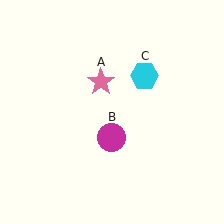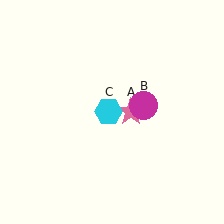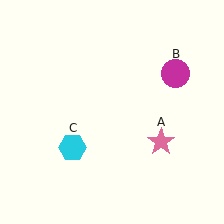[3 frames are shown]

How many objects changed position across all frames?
3 objects changed position: pink star (object A), magenta circle (object B), cyan hexagon (object C).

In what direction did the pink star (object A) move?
The pink star (object A) moved down and to the right.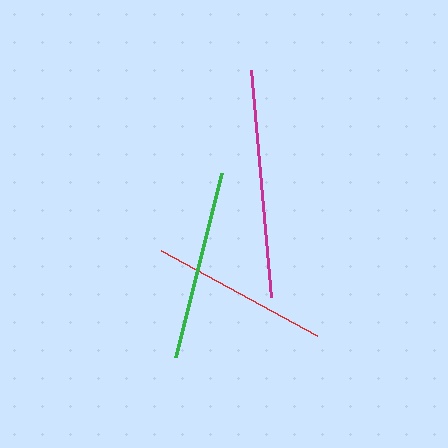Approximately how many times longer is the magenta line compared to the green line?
The magenta line is approximately 1.2 times the length of the green line.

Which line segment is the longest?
The magenta line is the longest at approximately 228 pixels.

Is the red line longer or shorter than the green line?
The green line is longer than the red line.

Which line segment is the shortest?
The red line is the shortest at approximately 177 pixels.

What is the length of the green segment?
The green segment is approximately 189 pixels long.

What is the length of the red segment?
The red segment is approximately 177 pixels long.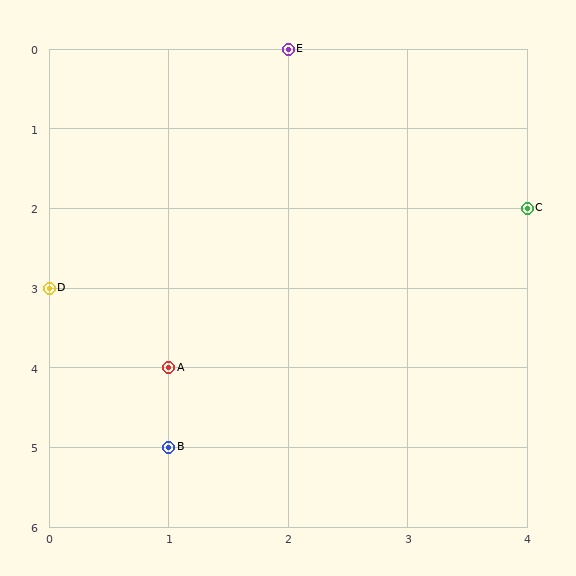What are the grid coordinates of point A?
Point A is at grid coordinates (1, 4).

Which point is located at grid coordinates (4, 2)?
Point C is at (4, 2).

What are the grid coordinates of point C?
Point C is at grid coordinates (4, 2).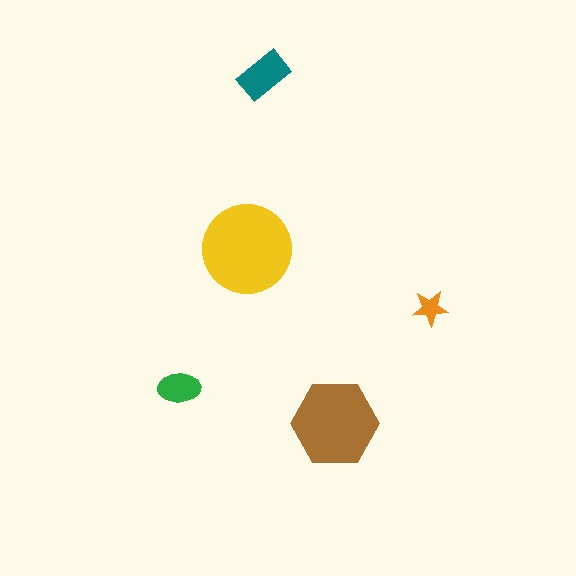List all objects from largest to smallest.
The yellow circle, the brown hexagon, the teal rectangle, the green ellipse, the orange star.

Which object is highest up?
The teal rectangle is topmost.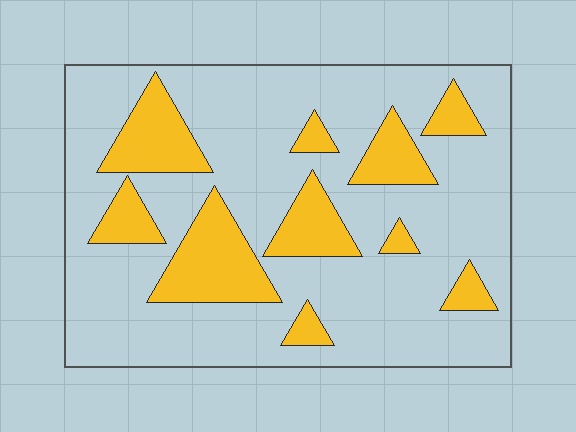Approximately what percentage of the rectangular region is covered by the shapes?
Approximately 25%.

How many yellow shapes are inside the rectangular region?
10.